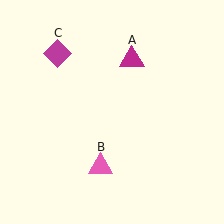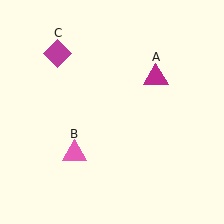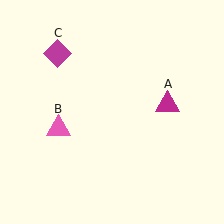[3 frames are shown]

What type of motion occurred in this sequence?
The magenta triangle (object A), pink triangle (object B) rotated clockwise around the center of the scene.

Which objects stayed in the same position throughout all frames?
Magenta diamond (object C) remained stationary.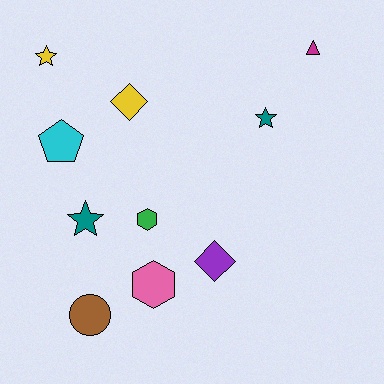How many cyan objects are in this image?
There is 1 cyan object.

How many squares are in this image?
There are no squares.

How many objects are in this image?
There are 10 objects.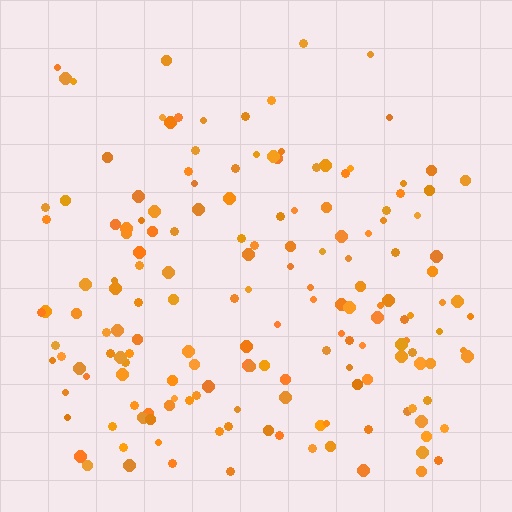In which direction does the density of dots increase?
From top to bottom, with the bottom side densest.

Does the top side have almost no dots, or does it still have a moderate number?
Still a moderate number, just noticeably fewer than the bottom.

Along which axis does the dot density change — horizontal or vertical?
Vertical.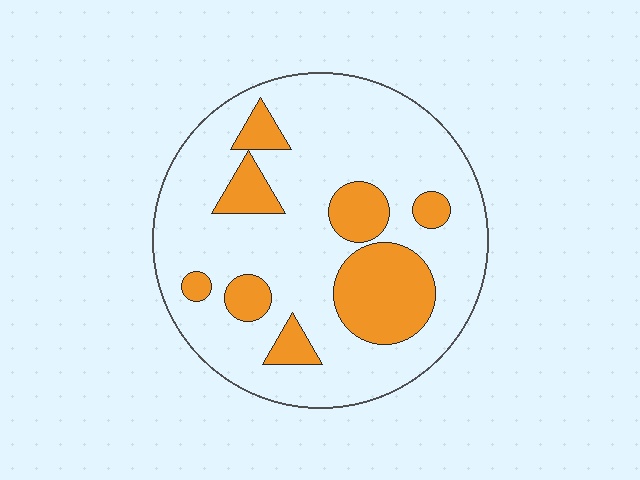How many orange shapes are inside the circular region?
8.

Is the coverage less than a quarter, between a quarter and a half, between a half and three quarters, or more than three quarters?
Less than a quarter.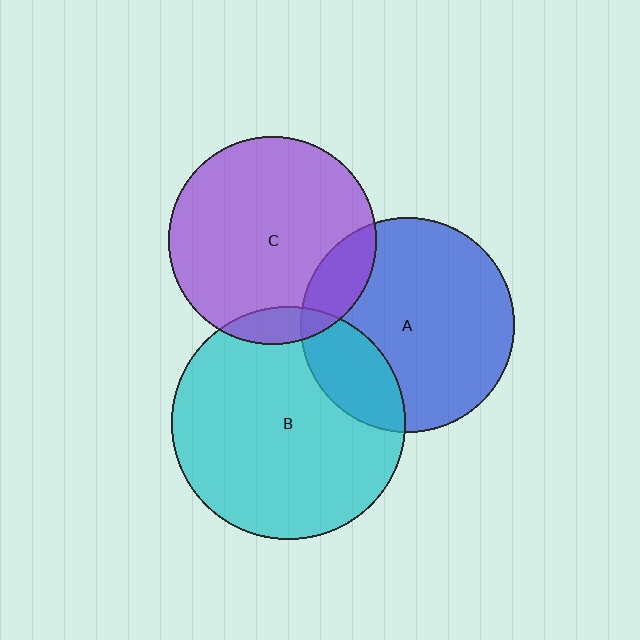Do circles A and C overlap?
Yes.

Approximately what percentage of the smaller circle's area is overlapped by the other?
Approximately 15%.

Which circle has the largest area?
Circle B (cyan).